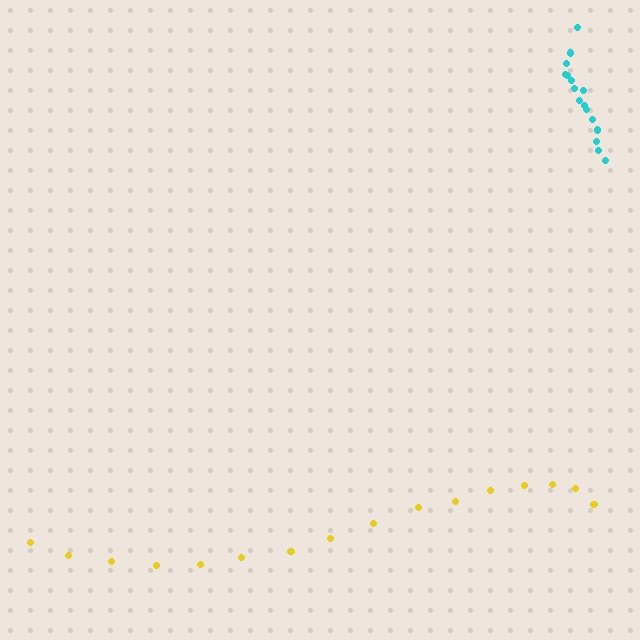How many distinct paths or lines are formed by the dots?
There are 2 distinct paths.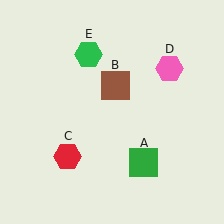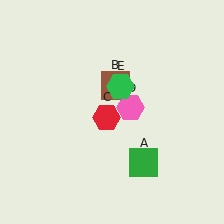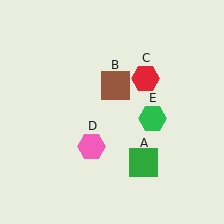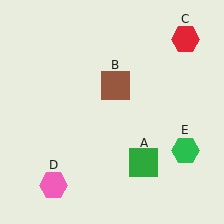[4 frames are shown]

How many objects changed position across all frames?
3 objects changed position: red hexagon (object C), pink hexagon (object D), green hexagon (object E).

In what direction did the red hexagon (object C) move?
The red hexagon (object C) moved up and to the right.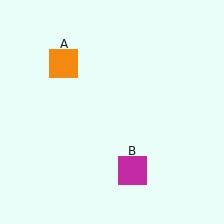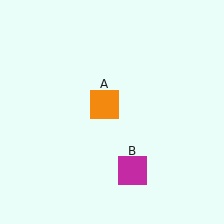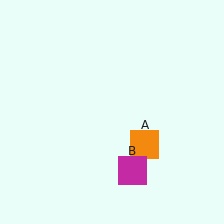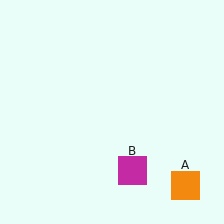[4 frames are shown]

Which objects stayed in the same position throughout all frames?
Magenta square (object B) remained stationary.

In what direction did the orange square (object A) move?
The orange square (object A) moved down and to the right.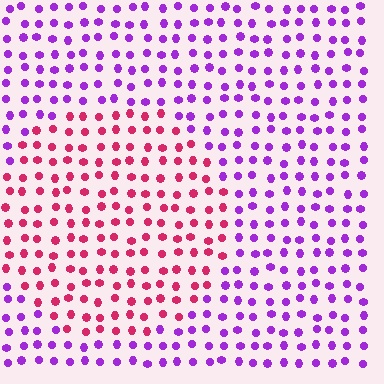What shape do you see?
I see a circle.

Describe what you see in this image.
The image is filled with small purple elements in a uniform arrangement. A circle-shaped region is visible where the elements are tinted to a slightly different hue, forming a subtle color boundary.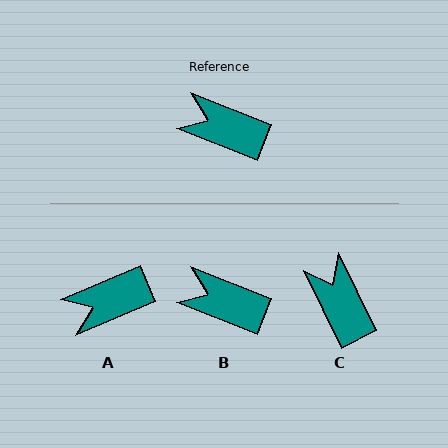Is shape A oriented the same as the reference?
No, it is off by about 45 degrees.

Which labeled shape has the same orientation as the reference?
B.